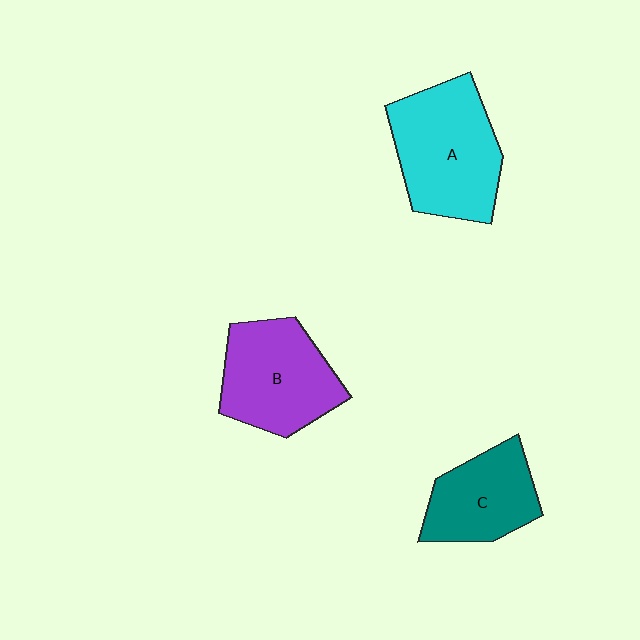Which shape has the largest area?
Shape A (cyan).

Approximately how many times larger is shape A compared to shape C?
Approximately 1.4 times.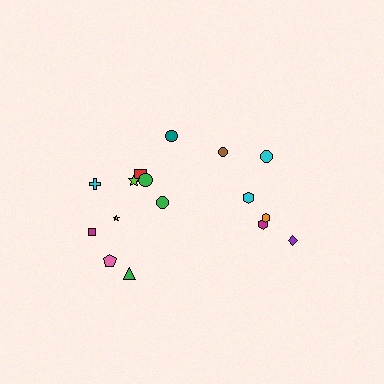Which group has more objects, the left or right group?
The left group.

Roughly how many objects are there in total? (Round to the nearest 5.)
Roughly 15 objects in total.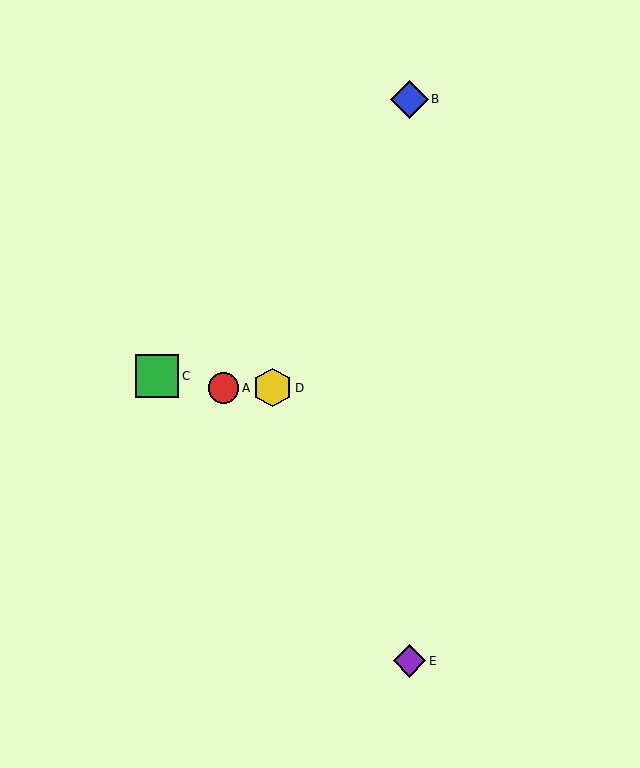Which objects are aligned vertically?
Objects B, E are aligned vertically.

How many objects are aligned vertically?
2 objects (B, E) are aligned vertically.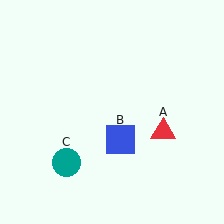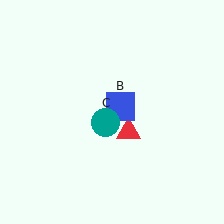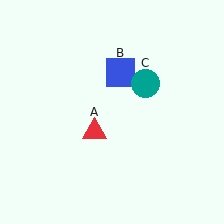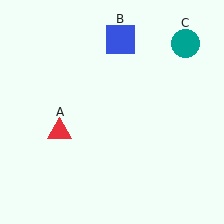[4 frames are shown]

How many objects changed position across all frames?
3 objects changed position: red triangle (object A), blue square (object B), teal circle (object C).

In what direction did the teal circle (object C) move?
The teal circle (object C) moved up and to the right.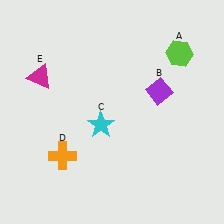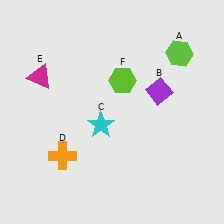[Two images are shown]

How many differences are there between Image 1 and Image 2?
There is 1 difference between the two images.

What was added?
A lime hexagon (F) was added in Image 2.